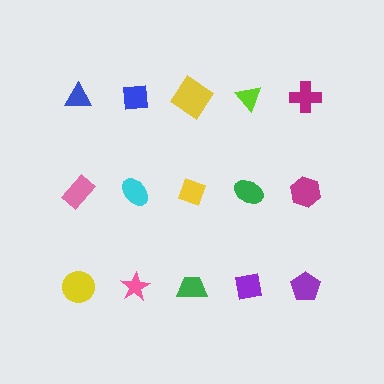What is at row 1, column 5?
A magenta cross.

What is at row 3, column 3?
A green trapezoid.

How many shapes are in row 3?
5 shapes.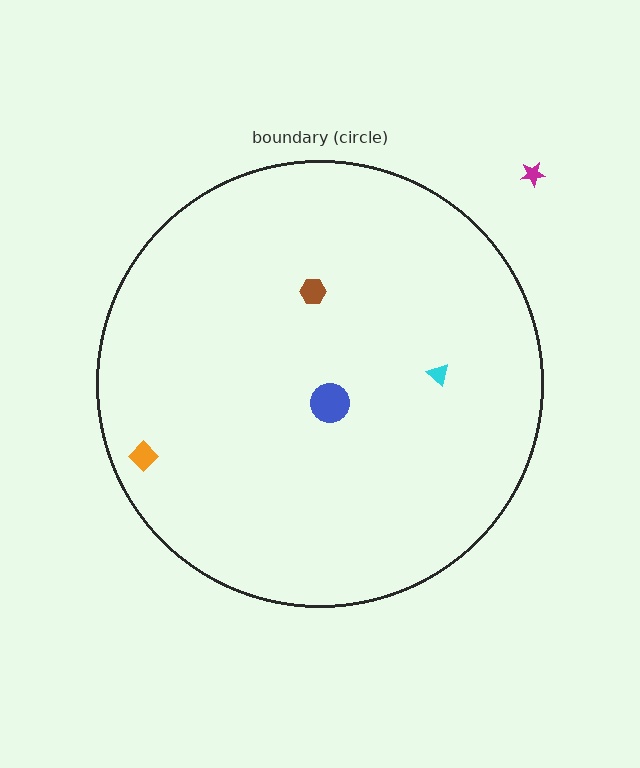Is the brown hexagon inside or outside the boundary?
Inside.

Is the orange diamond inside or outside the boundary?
Inside.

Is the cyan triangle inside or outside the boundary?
Inside.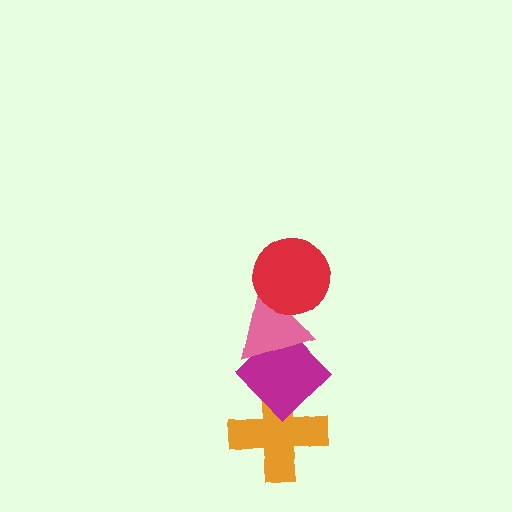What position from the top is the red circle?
The red circle is 1st from the top.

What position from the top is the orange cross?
The orange cross is 4th from the top.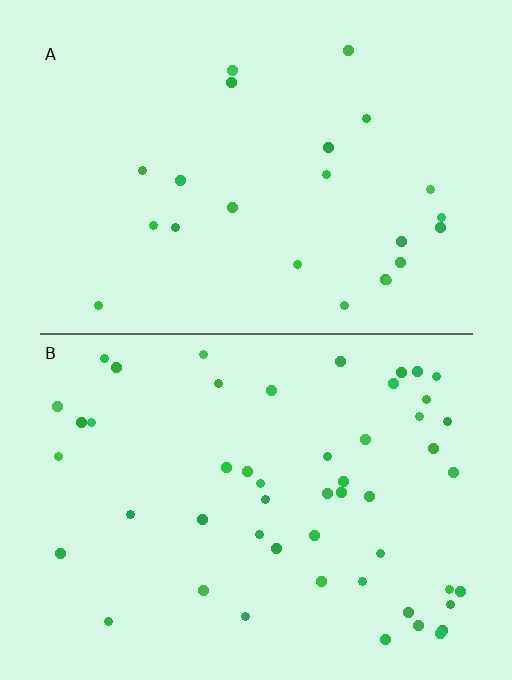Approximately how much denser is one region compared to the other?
Approximately 2.2× — region B over region A.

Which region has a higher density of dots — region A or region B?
B (the bottom).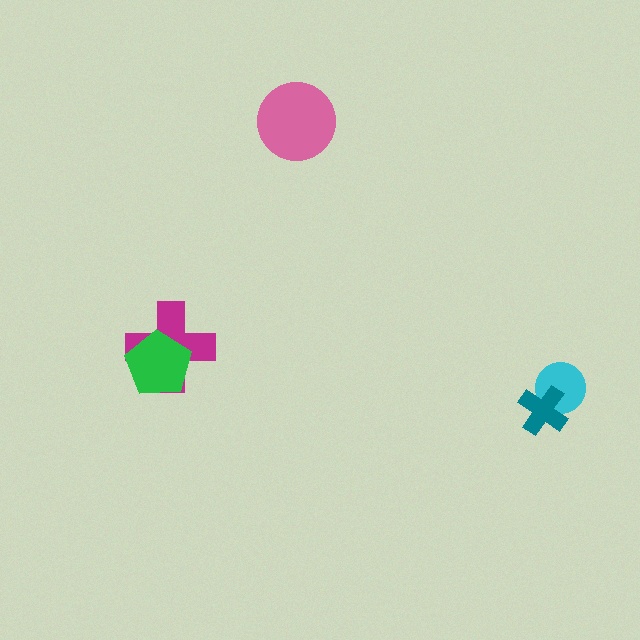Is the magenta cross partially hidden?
Yes, it is partially covered by another shape.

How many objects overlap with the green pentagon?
1 object overlaps with the green pentagon.